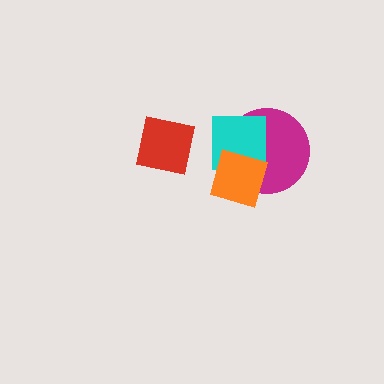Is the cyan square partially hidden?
Yes, it is partially covered by another shape.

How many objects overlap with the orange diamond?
2 objects overlap with the orange diamond.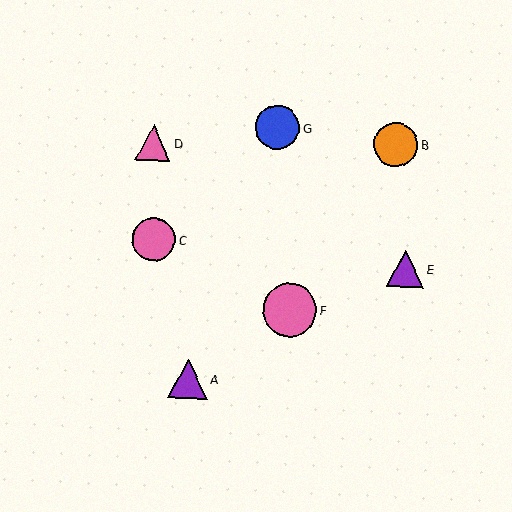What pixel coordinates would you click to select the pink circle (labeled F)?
Click at (290, 310) to select the pink circle F.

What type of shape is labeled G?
Shape G is a blue circle.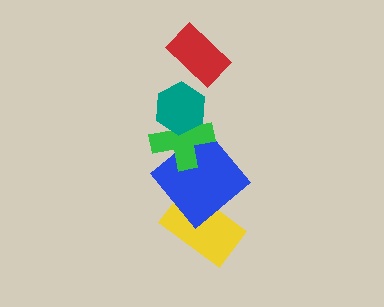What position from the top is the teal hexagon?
The teal hexagon is 2nd from the top.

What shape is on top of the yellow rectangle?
The blue diamond is on top of the yellow rectangle.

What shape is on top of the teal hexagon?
The red rectangle is on top of the teal hexagon.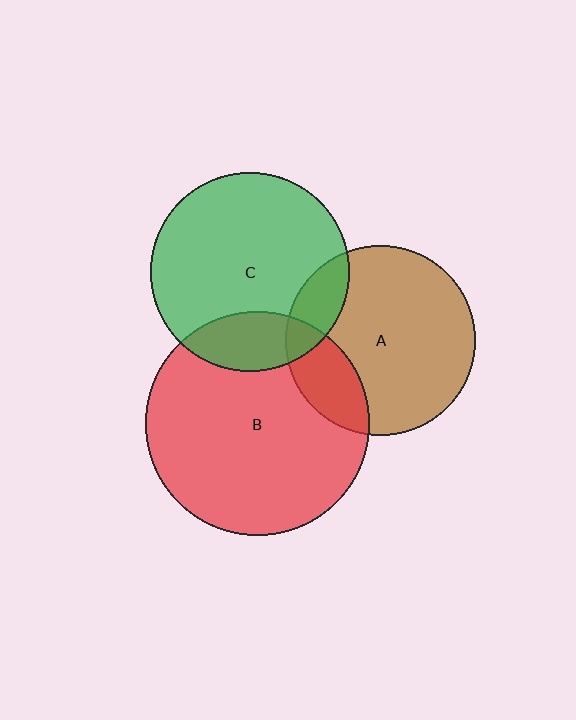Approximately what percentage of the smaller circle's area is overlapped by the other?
Approximately 15%.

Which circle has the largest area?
Circle B (red).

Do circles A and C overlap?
Yes.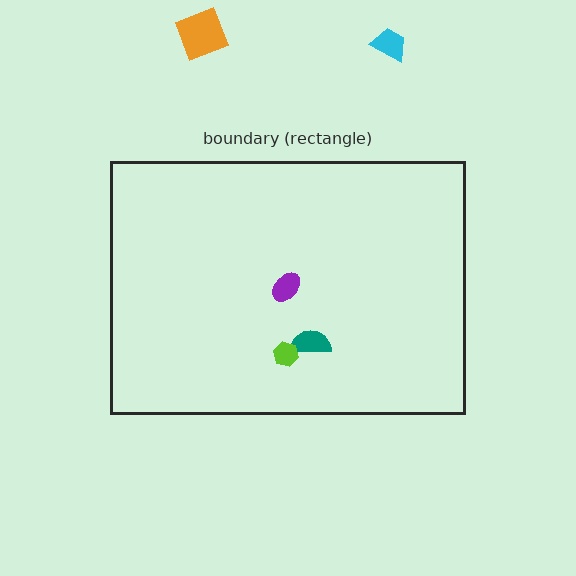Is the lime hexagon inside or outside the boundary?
Inside.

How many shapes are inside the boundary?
3 inside, 2 outside.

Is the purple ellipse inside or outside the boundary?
Inside.